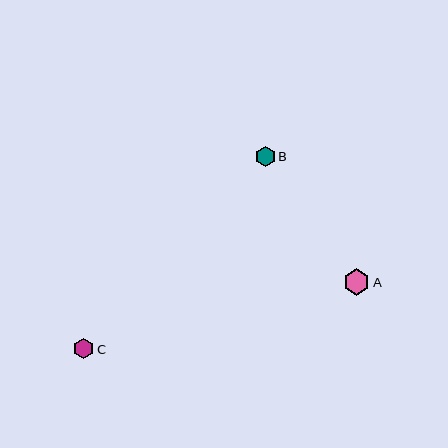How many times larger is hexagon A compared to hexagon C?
Hexagon A is approximately 1.3 times the size of hexagon C.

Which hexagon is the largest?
Hexagon A is the largest with a size of approximately 26 pixels.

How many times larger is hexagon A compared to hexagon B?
Hexagon A is approximately 1.3 times the size of hexagon B.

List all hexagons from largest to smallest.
From largest to smallest: A, C, B.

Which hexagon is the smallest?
Hexagon B is the smallest with a size of approximately 20 pixels.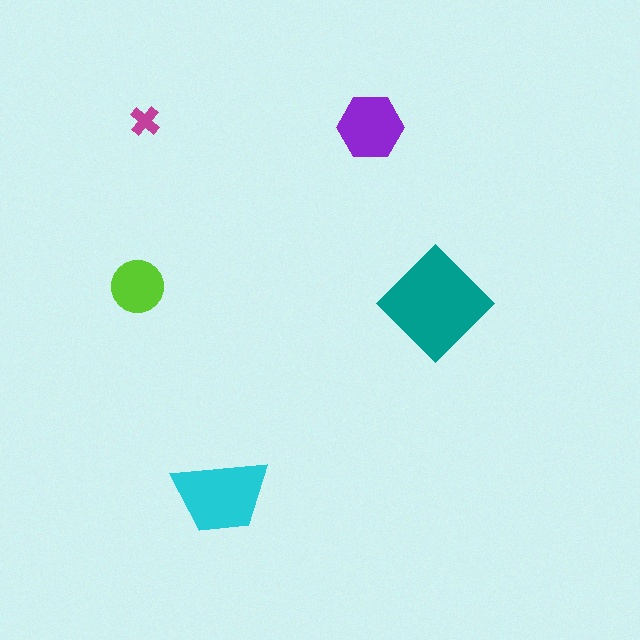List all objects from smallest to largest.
The magenta cross, the lime circle, the purple hexagon, the cyan trapezoid, the teal diamond.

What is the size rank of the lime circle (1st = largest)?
4th.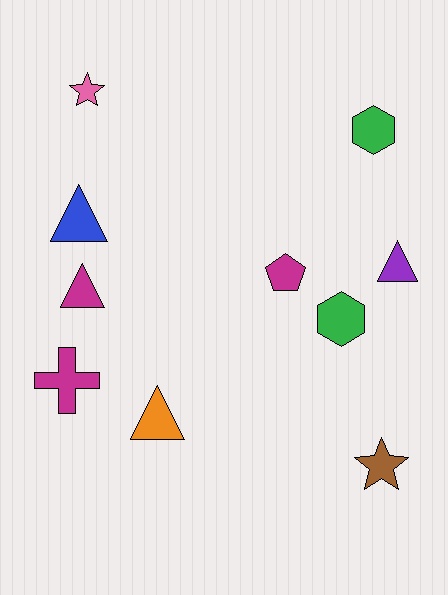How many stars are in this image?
There are 2 stars.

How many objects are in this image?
There are 10 objects.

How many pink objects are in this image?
There is 1 pink object.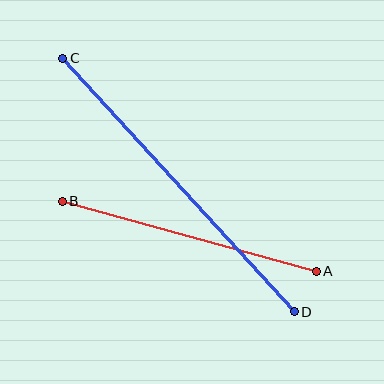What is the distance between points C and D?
The distance is approximately 343 pixels.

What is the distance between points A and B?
The distance is approximately 263 pixels.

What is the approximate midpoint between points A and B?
The midpoint is at approximately (189, 236) pixels.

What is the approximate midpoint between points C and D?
The midpoint is at approximately (178, 185) pixels.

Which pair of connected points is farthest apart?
Points C and D are farthest apart.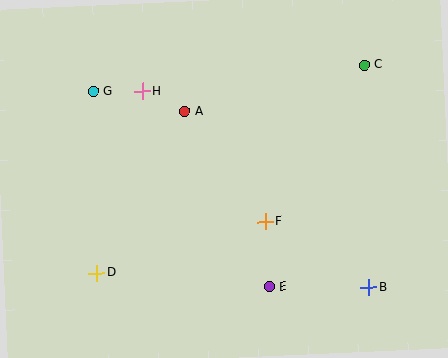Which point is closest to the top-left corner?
Point G is closest to the top-left corner.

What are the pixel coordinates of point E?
Point E is at (269, 287).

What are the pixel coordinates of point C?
Point C is at (364, 65).